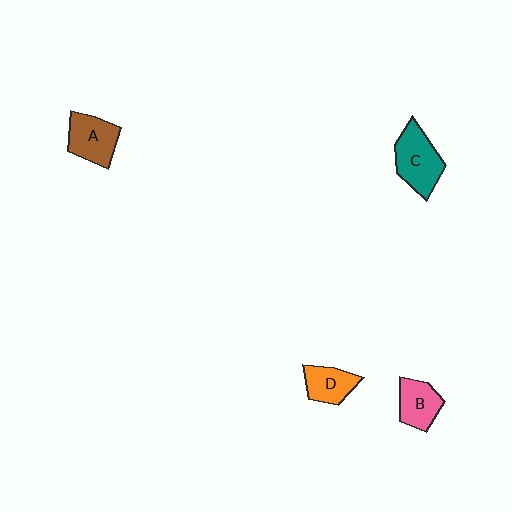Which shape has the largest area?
Shape C (teal).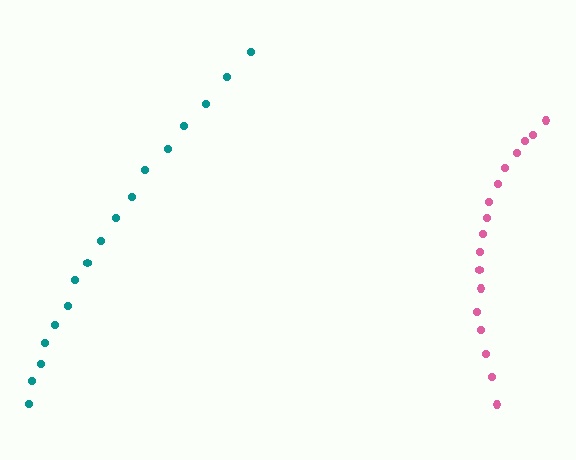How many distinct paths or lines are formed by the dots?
There are 2 distinct paths.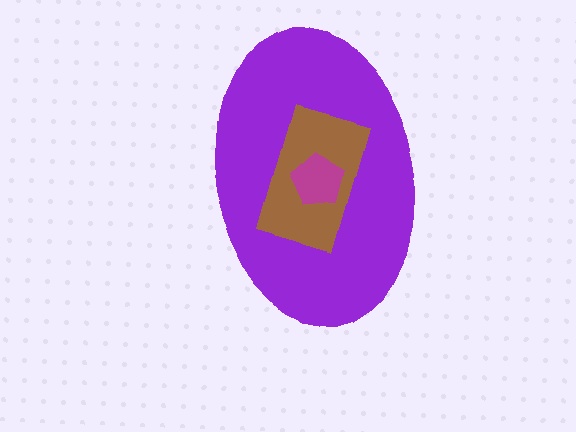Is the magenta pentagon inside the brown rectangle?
Yes.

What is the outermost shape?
The purple ellipse.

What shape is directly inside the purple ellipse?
The brown rectangle.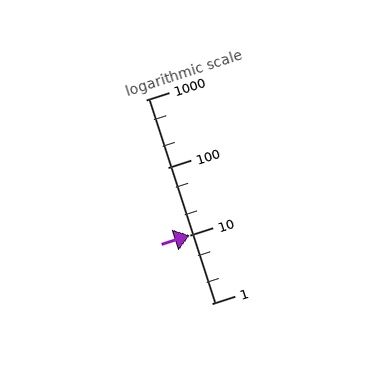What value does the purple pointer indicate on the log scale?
The pointer indicates approximately 10.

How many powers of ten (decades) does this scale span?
The scale spans 3 decades, from 1 to 1000.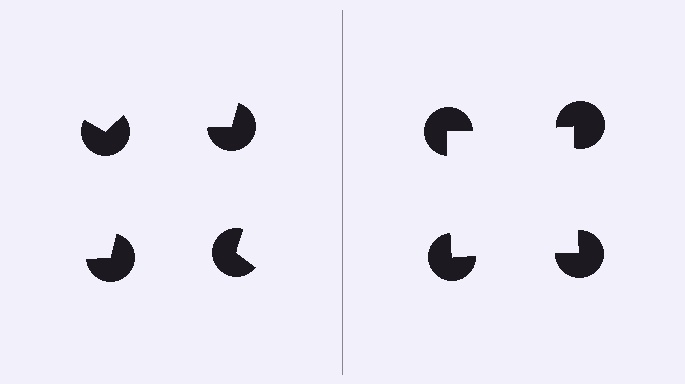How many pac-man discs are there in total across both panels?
8 — 4 on each side.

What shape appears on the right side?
An illusory square.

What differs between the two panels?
The pac-man discs are positioned identically on both sides; only the wedge orientations differ. On the right they align to a square; on the left they are misaligned.